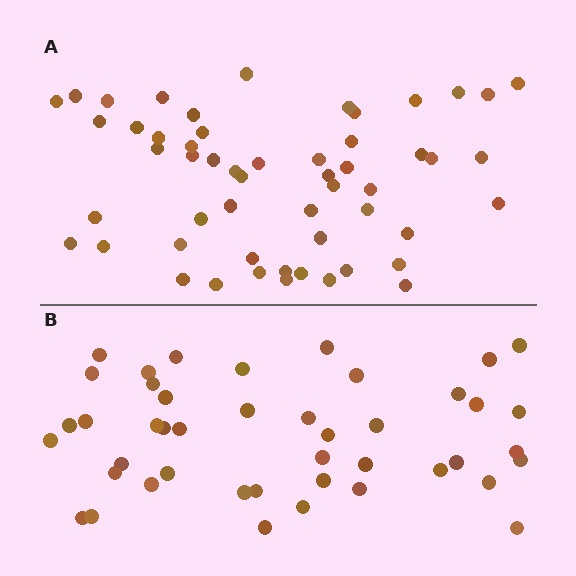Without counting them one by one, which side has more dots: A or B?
Region A (the top region) has more dots.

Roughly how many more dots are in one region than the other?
Region A has roughly 10 or so more dots than region B.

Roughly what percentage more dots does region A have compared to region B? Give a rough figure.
About 25% more.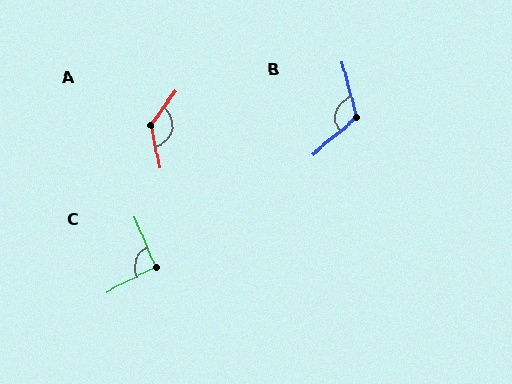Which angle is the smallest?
C, at approximately 94 degrees.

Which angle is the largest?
A, at approximately 132 degrees.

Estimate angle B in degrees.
Approximately 116 degrees.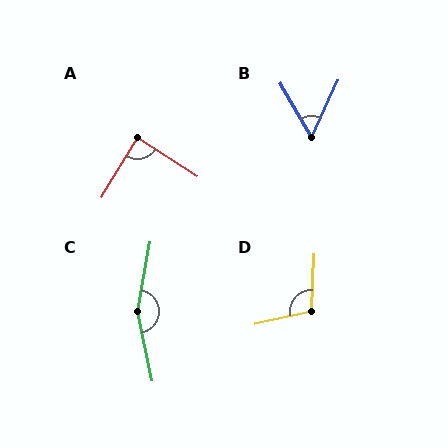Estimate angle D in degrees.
Approximately 105 degrees.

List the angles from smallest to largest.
B (55°), A (88°), D (105°), C (158°).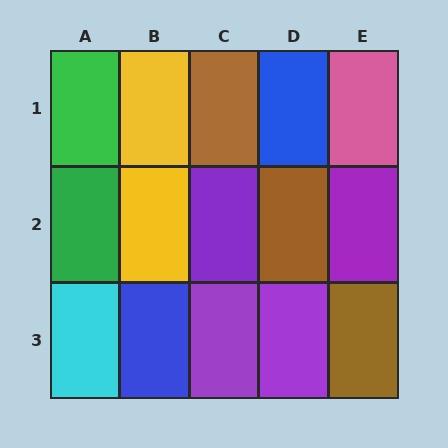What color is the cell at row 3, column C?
Purple.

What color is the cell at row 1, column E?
Pink.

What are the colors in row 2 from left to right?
Green, yellow, purple, brown, purple.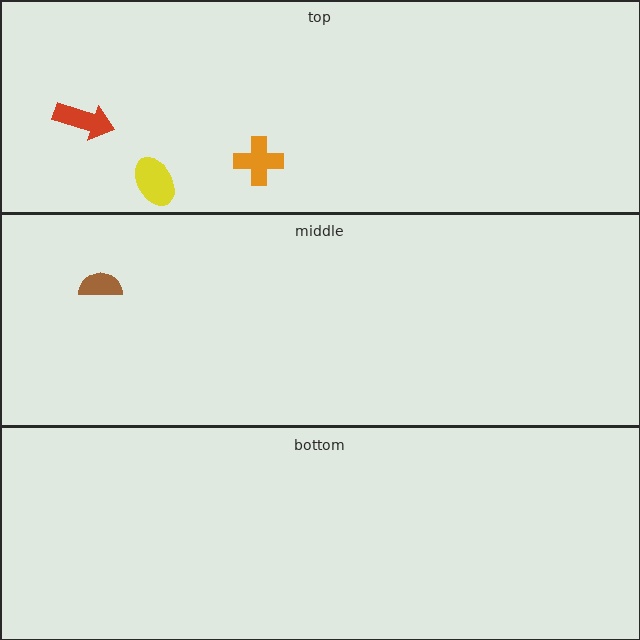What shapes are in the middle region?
The brown semicircle.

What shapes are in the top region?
The yellow ellipse, the orange cross, the red arrow.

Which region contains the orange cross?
The top region.